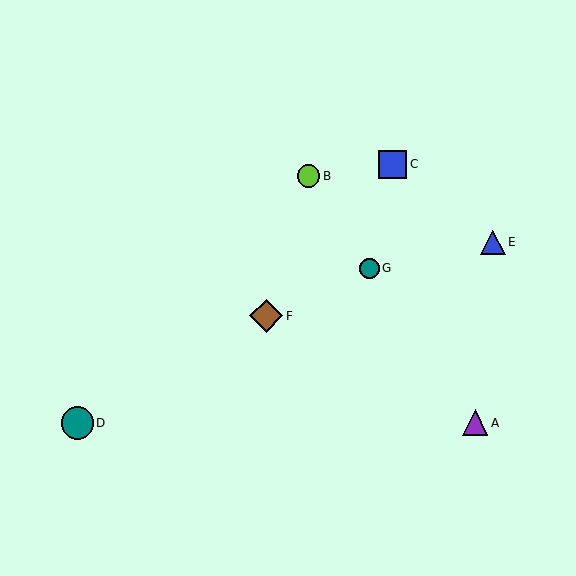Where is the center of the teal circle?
The center of the teal circle is at (369, 268).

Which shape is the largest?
The brown diamond (labeled F) is the largest.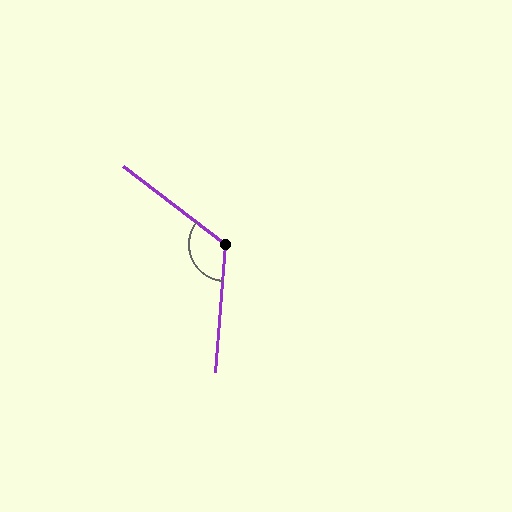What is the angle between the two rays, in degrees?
Approximately 123 degrees.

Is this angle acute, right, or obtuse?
It is obtuse.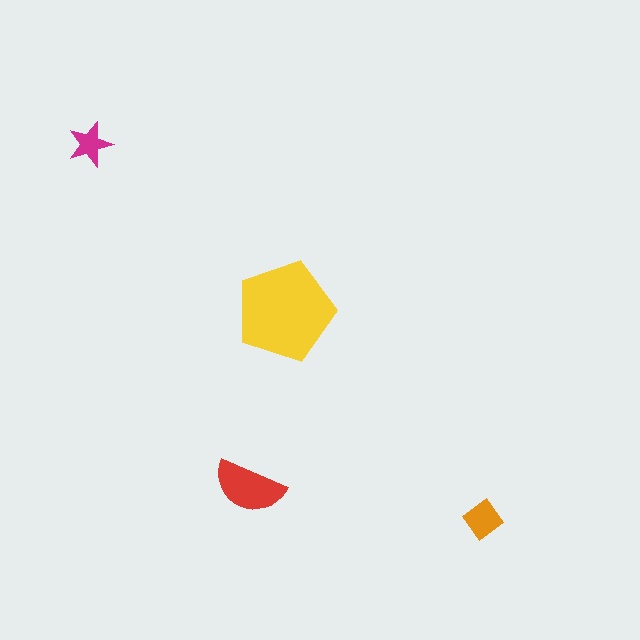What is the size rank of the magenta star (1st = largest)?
4th.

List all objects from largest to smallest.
The yellow pentagon, the red semicircle, the orange diamond, the magenta star.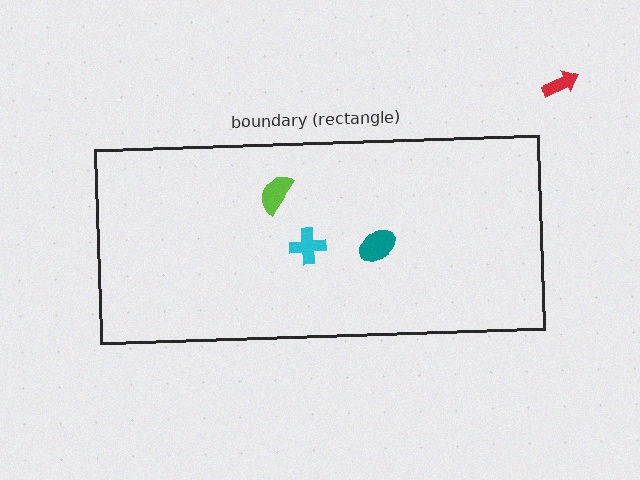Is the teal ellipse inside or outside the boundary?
Inside.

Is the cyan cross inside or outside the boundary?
Inside.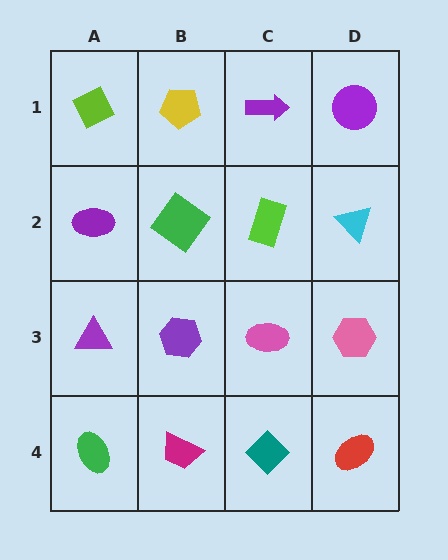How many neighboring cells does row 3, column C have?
4.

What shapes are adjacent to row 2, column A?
A lime diamond (row 1, column A), a purple triangle (row 3, column A), a green diamond (row 2, column B).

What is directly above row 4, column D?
A pink hexagon.